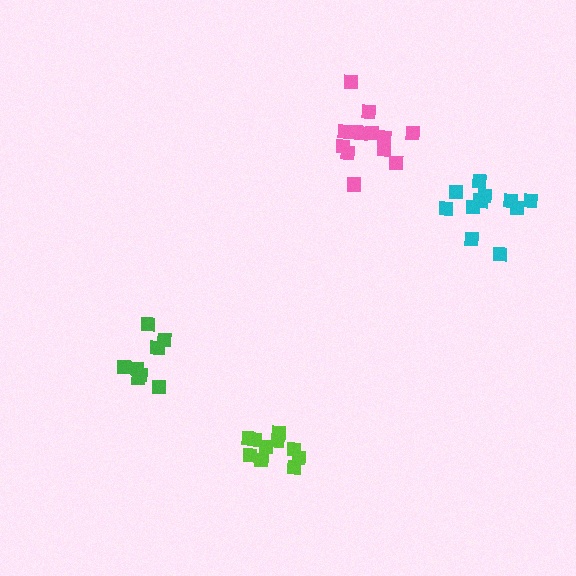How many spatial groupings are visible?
There are 4 spatial groupings.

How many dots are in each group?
Group 1: 12 dots, Group 2: 8 dots, Group 3: 10 dots, Group 4: 13 dots (43 total).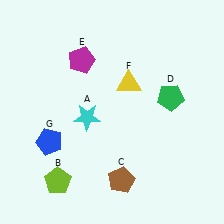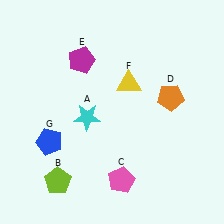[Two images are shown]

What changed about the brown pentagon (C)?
In Image 1, C is brown. In Image 2, it changed to pink.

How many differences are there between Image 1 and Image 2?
There are 2 differences between the two images.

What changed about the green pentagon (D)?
In Image 1, D is green. In Image 2, it changed to orange.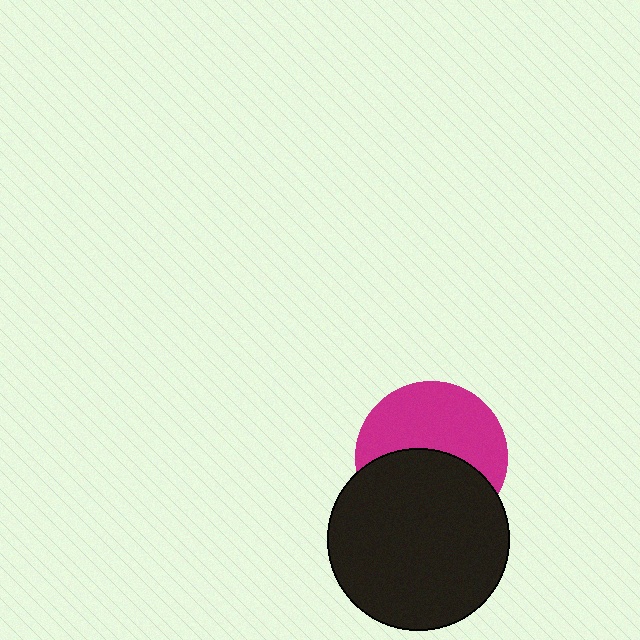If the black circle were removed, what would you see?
You would see the complete magenta circle.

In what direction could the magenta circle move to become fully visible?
The magenta circle could move up. That would shift it out from behind the black circle entirely.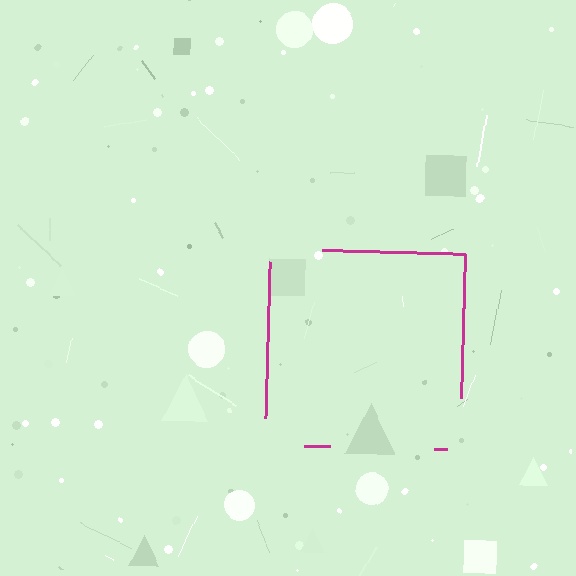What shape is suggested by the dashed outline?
The dashed outline suggests a square.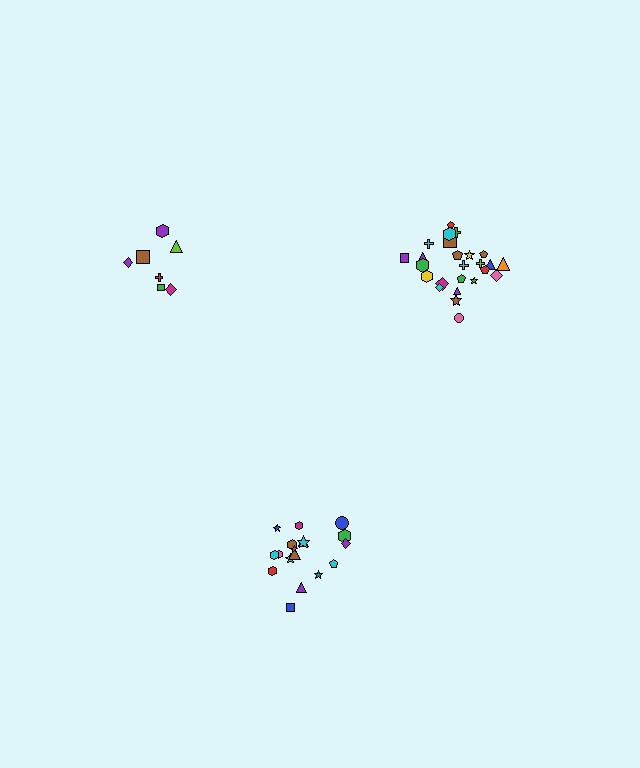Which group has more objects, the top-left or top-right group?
The top-right group.